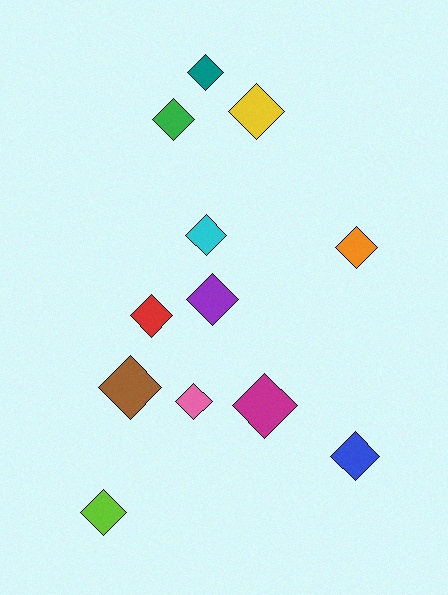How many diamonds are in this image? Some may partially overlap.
There are 12 diamonds.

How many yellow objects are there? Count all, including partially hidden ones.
There is 1 yellow object.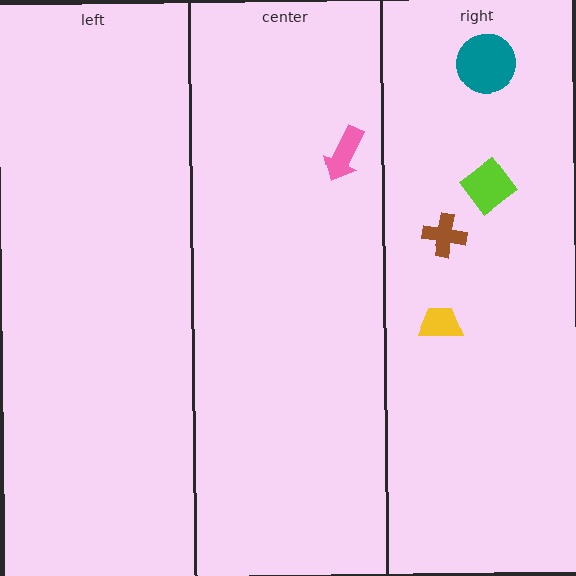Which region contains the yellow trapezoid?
The right region.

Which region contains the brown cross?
The right region.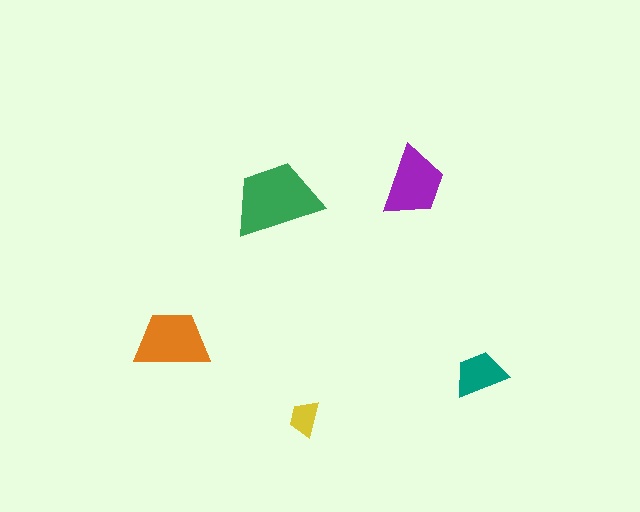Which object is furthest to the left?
The orange trapezoid is leftmost.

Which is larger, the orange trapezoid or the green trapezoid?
The green one.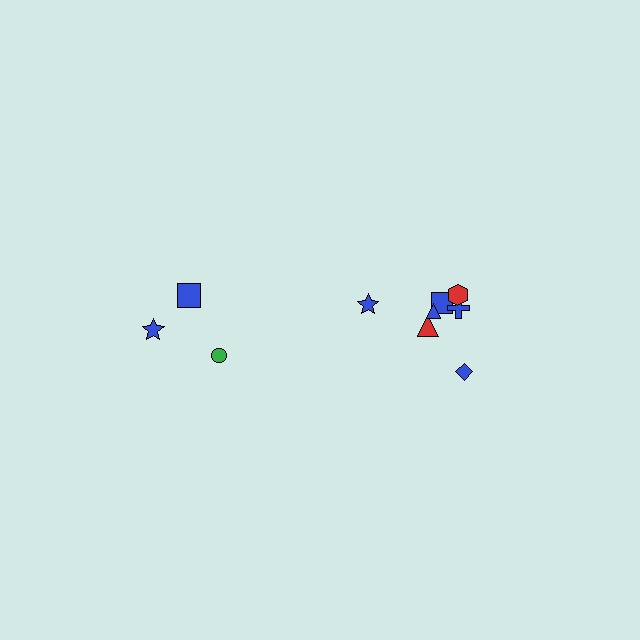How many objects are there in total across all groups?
There are 10 objects.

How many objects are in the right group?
There are 7 objects.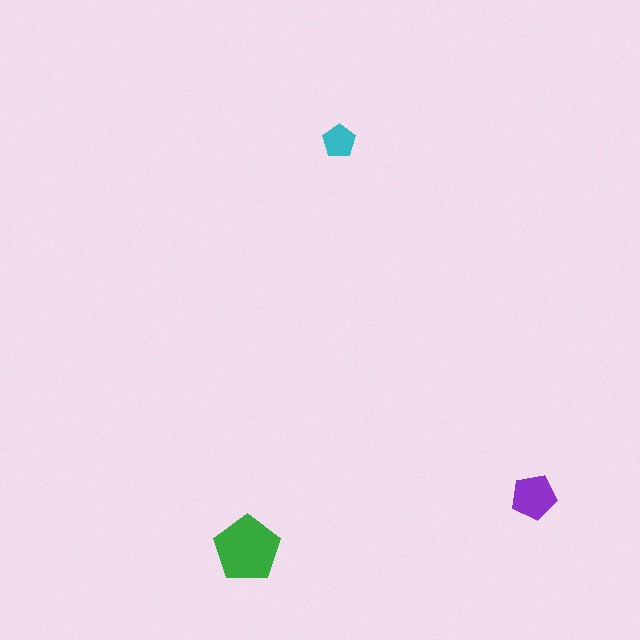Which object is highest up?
The cyan pentagon is topmost.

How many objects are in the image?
There are 3 objects in the image.